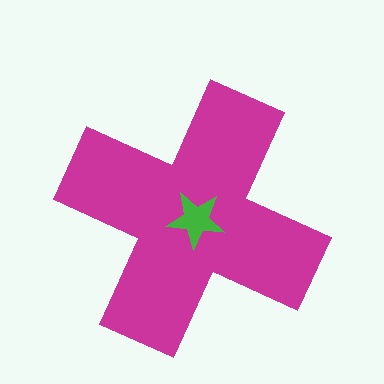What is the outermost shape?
The magenta cross.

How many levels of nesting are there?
2.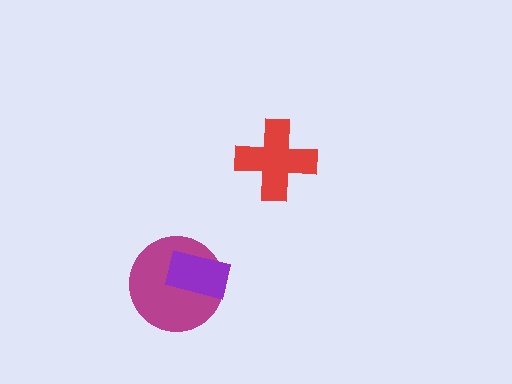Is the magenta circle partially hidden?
Yes, it is partially covered by another shape.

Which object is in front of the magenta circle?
The purple rectangle is in front of the magenta circle.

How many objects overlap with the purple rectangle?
1 object overlaps with the purple rectangle.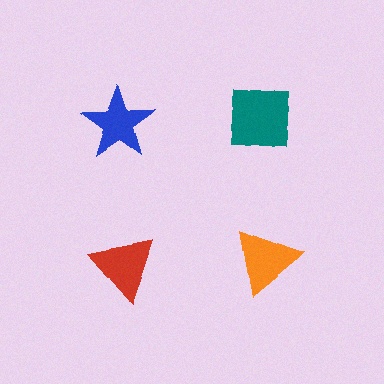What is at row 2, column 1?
A red triangle.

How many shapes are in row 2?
2 shapes.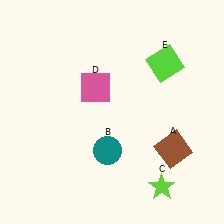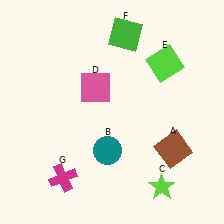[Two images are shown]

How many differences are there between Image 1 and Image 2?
There are 2 differences between the two images.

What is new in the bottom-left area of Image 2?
A magenta cross (G) was added in the bottom-left area of Image 2.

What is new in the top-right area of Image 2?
A green square (F) was added in the top-right area of Image 2.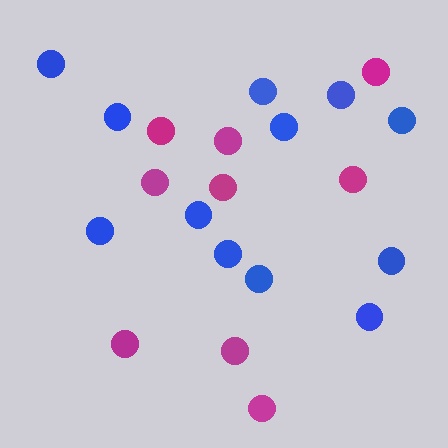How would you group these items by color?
There are 2 groups: one group of blue circles (12) and one group of magenta circles (9).